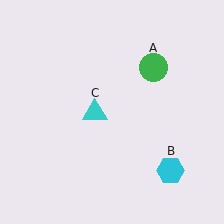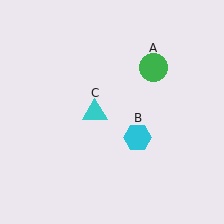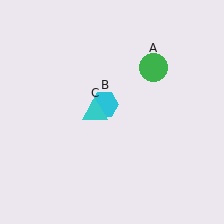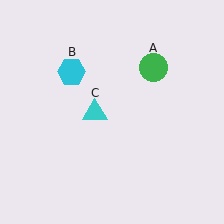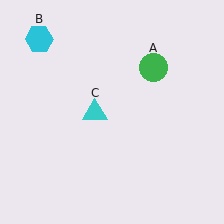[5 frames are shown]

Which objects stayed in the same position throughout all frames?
Green circle (object A) and cyan triangle (object C) remained stationary.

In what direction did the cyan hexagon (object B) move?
The cyan hexagon (object B) moved up and to the left.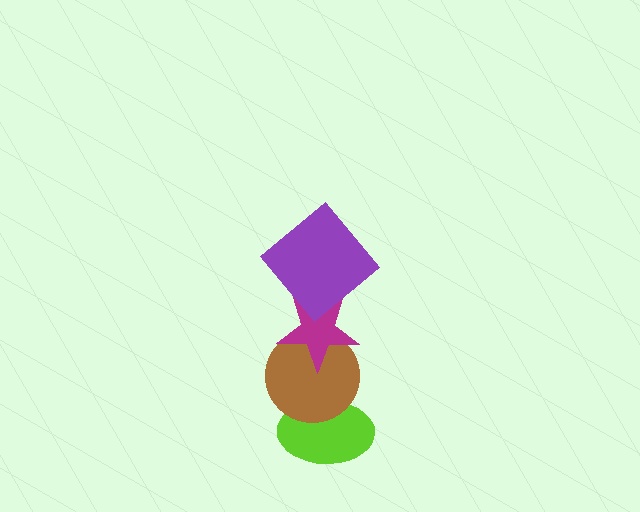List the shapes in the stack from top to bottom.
From top to bottom: the purple diamond, the magenta star, the brown circle, the lime ellipse.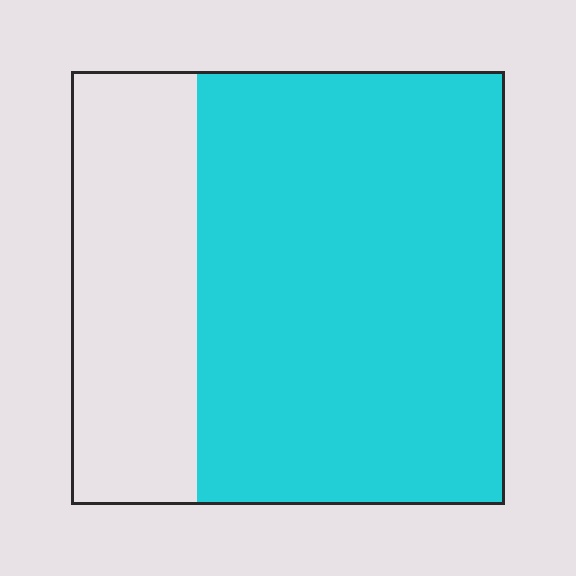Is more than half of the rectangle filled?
Yes.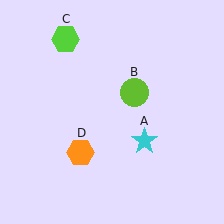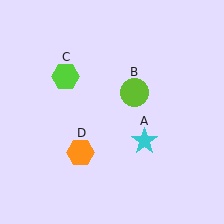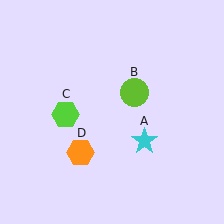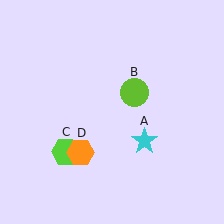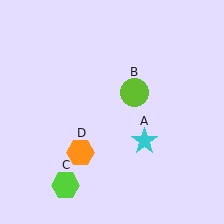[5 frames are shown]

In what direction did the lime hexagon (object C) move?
The lime hexagon (object C) moved down.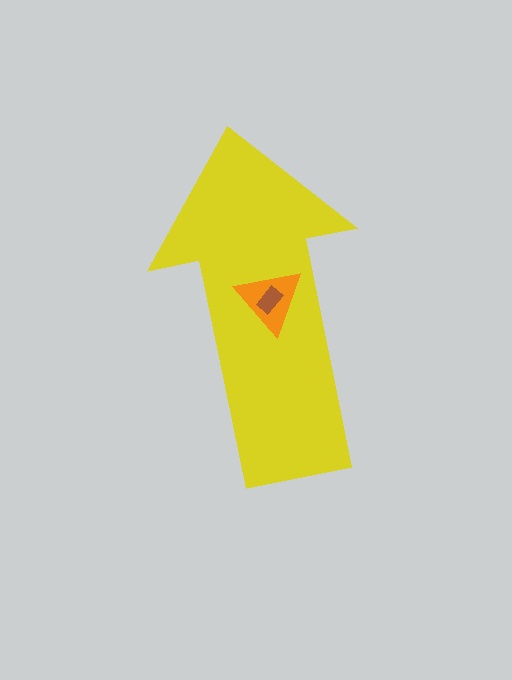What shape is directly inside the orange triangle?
The brown rectangle.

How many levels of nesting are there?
3.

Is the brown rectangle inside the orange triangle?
Yes.